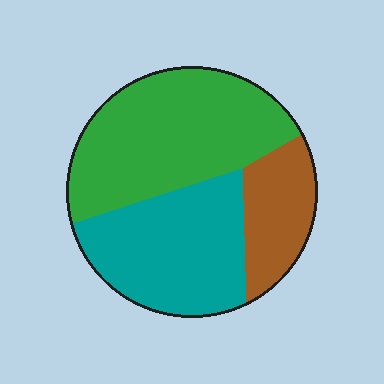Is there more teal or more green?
Green.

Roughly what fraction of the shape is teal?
Teal takes up about three eighths (3/8) of the shape.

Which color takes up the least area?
Brown, at roughly 20%.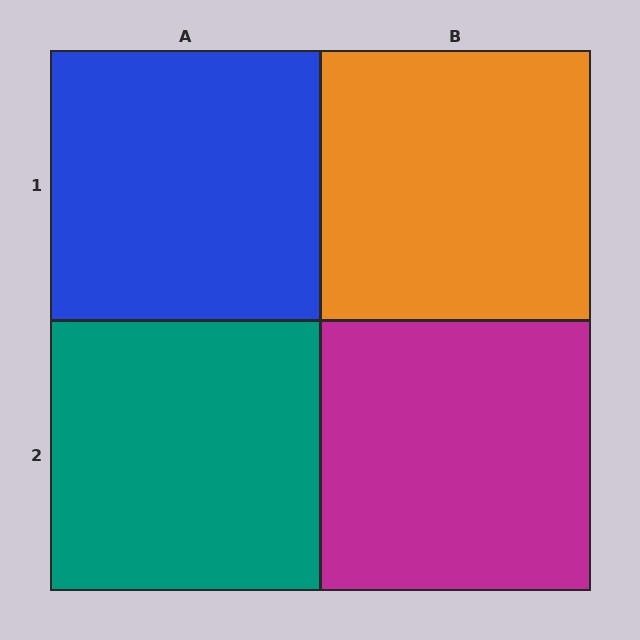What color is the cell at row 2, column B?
Magenta.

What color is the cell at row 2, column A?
Teal.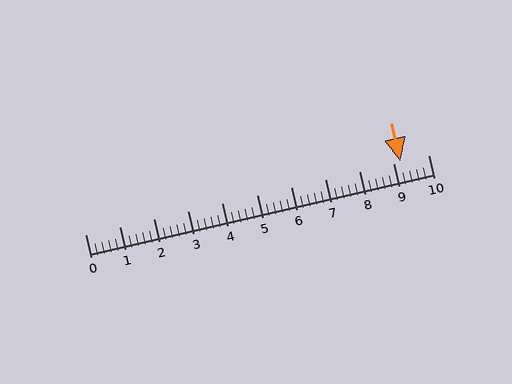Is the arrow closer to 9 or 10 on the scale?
The arrow is closer to 9.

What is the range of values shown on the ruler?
The ruler shows values from 0 to 10.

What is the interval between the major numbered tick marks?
The major tick marks are spaced 1 units apart.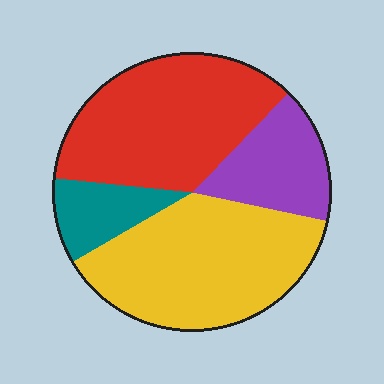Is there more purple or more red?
Red.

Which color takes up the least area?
Teal, at roughly 10%.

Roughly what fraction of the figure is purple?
Purple takes up about one sixth (1/6) of the figure.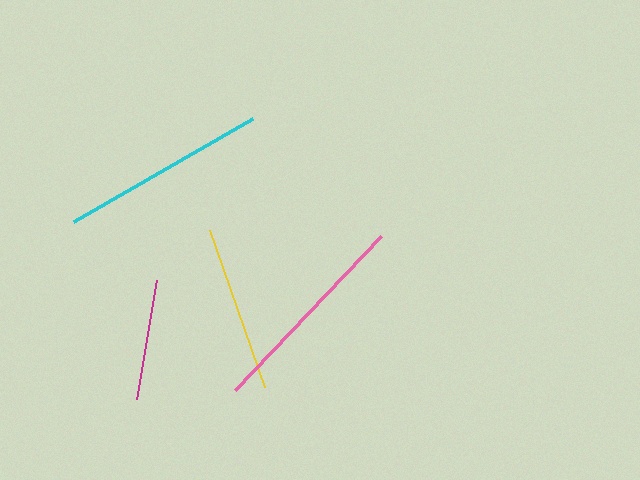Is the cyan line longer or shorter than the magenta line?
The cyan line is longer than the magenta line.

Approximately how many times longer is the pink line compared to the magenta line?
The pink line is approximately 1.7 times the length of the magenta line.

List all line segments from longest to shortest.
From longest to shortest: pink, cyan, yellow, magenta.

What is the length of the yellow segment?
The yellow segment is approximately 167 pixels long.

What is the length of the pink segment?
The pink segment is approximately 212 pixels long.